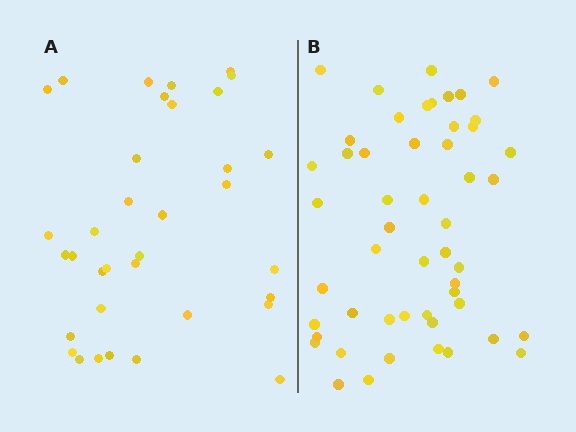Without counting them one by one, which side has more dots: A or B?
Region B (the right region) has more dots.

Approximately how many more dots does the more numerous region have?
Region B has approximately 15 more dots than region A.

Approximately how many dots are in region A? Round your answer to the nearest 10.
About 40 dots. (The exact count is 35, which rounds to 40.)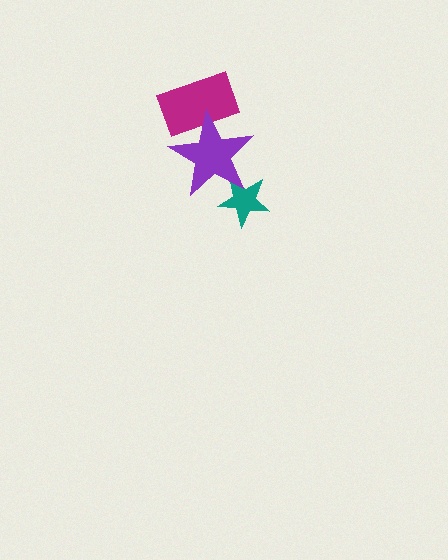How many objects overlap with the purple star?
2 objects overlap with the purple star.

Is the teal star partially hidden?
Yes, it is partially covered by another shape.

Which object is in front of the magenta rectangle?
The purple star is in front of the magenta rectangle.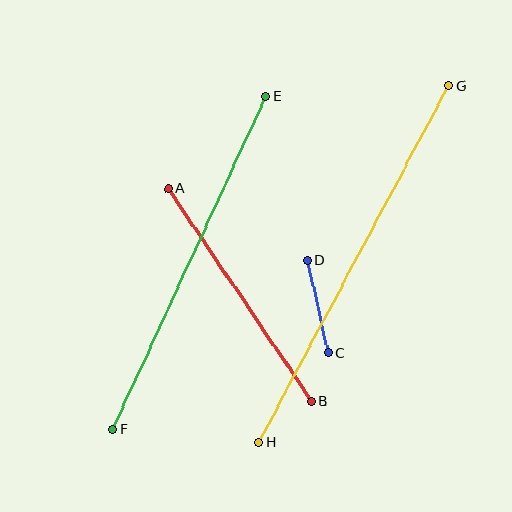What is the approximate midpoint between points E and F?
The midpoint is at approximately (189, 263) pixels.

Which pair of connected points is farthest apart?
Points G and H are farthest apart.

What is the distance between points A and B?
The distance is approximately 257 pixels.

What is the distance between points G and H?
The distance is approximately 404 pixels.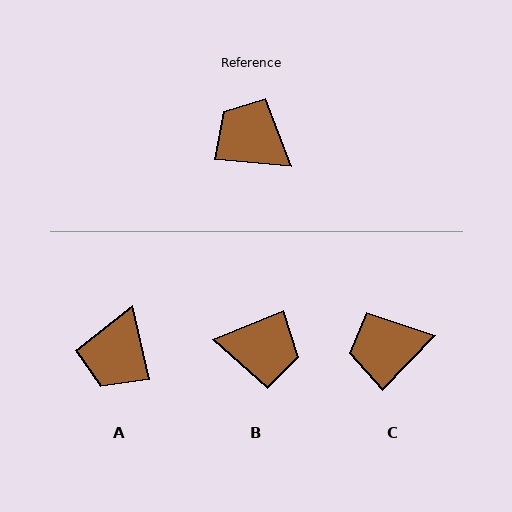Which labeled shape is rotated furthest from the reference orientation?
B, about 152 degrees away.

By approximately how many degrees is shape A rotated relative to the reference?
Approximately 108 degrees counter-clockwise.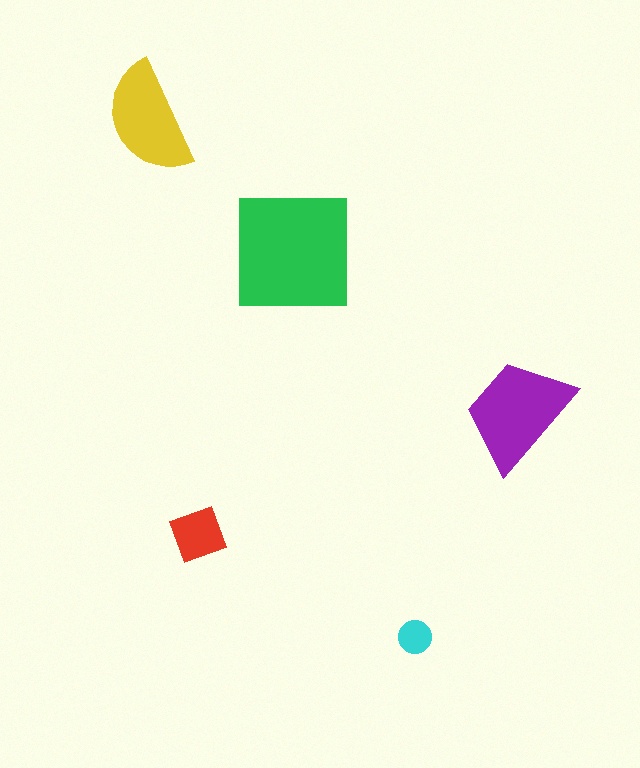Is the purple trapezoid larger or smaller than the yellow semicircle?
Larger.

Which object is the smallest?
The cyan circle.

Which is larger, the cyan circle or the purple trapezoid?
The purple trapezoid.